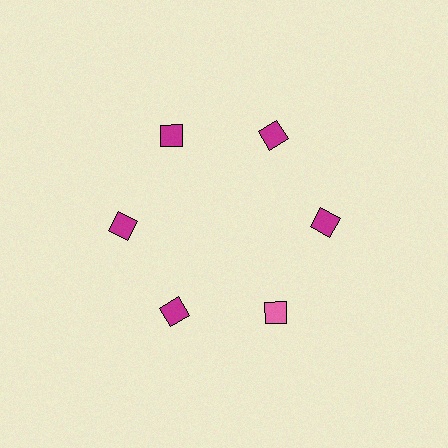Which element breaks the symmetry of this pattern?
The pink diamond at roughly the 5 o'clock position breaks the symmetry. All other shapes are magenta diamonds.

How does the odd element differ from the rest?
It has a different color: pink instead of magenta.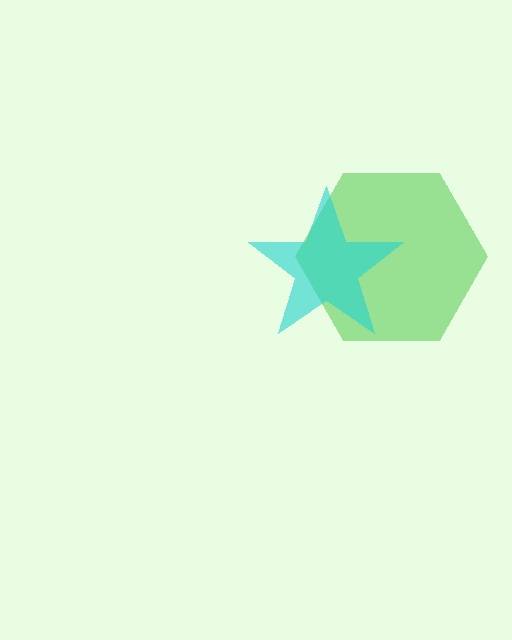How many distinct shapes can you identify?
There are 2 distinct shapes: a green hexagon, a cyan star.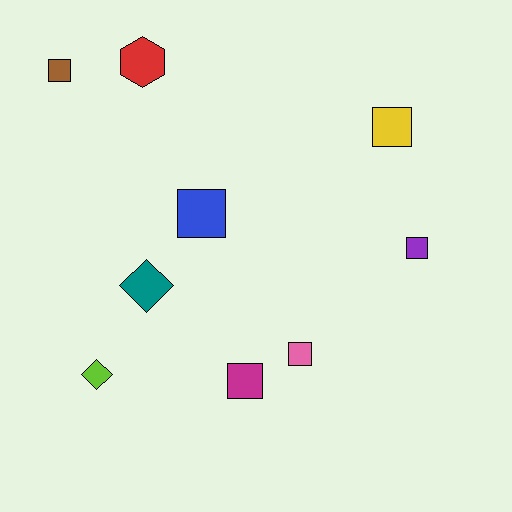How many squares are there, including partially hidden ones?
There are 6 squares.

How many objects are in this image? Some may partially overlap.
There are 9 objects.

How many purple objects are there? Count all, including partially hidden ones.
There is 1 purple object.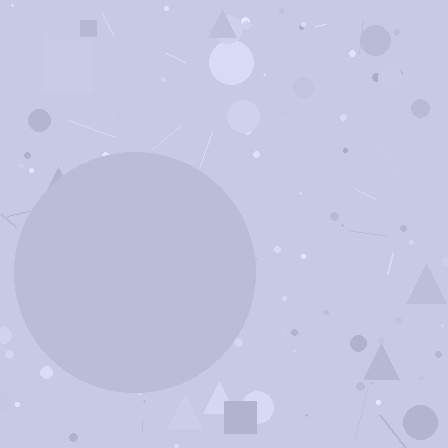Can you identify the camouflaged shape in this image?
The camouflaged shape is a circle.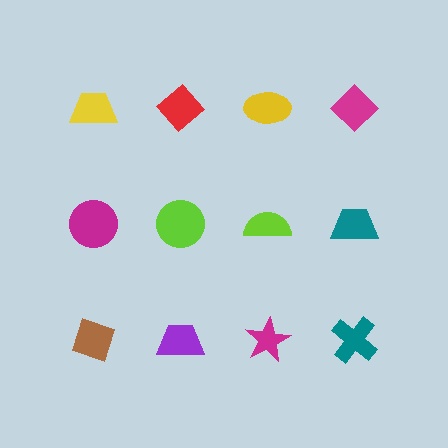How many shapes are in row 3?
4 shapes.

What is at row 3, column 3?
A magenta star.